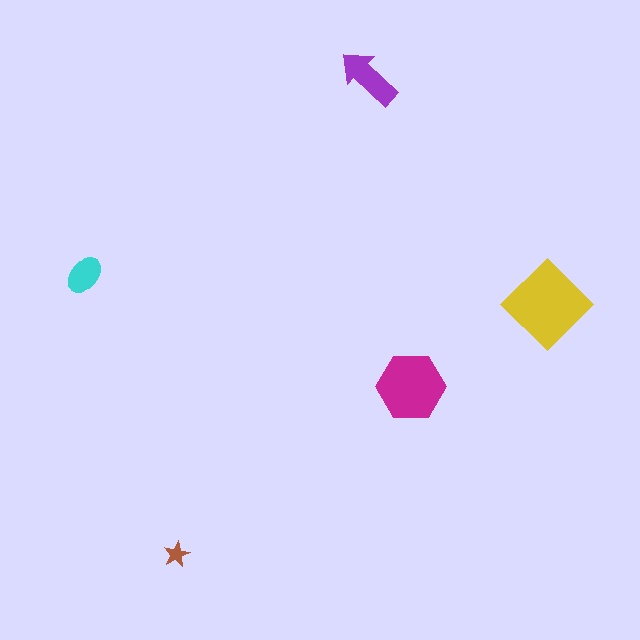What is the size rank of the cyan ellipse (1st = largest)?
4th.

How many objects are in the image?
There are 5 objects in the image.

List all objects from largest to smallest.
The yellow diamond, the magenta hexagon, the purple arrow, the cyan ellipse, the brown star.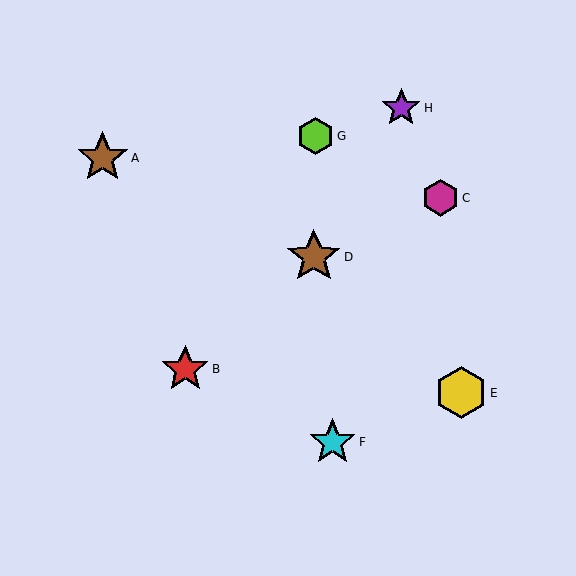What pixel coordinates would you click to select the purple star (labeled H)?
Click at (401, 108) to select the purple star H.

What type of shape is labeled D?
Shape D is a brown star.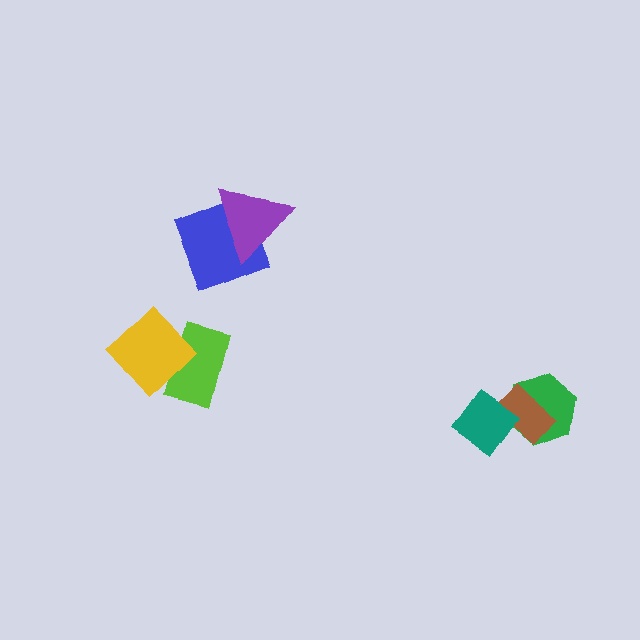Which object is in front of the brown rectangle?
The teal diamond is in front of the brown rectangle.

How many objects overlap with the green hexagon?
2 objects overlap with the green hexagon.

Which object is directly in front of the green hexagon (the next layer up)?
The brown rectangle is directly in front of the green hexagon.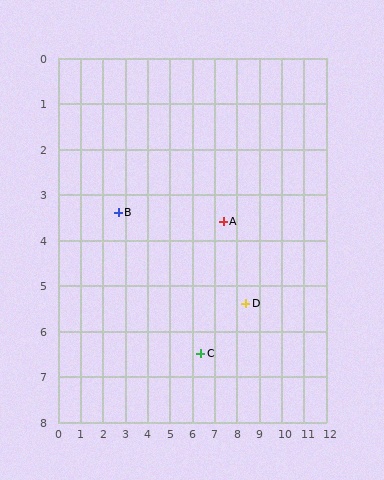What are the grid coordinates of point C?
Point C is at approximately (6.4, 6.5).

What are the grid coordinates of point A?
Point A is at approximately (7.4, 3.6).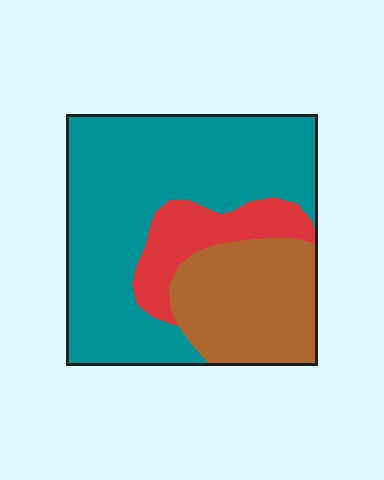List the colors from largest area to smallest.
From largest to smallest: teal, brown, red.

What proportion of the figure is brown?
Brown takes up about one quarter (1/4) of the figure.